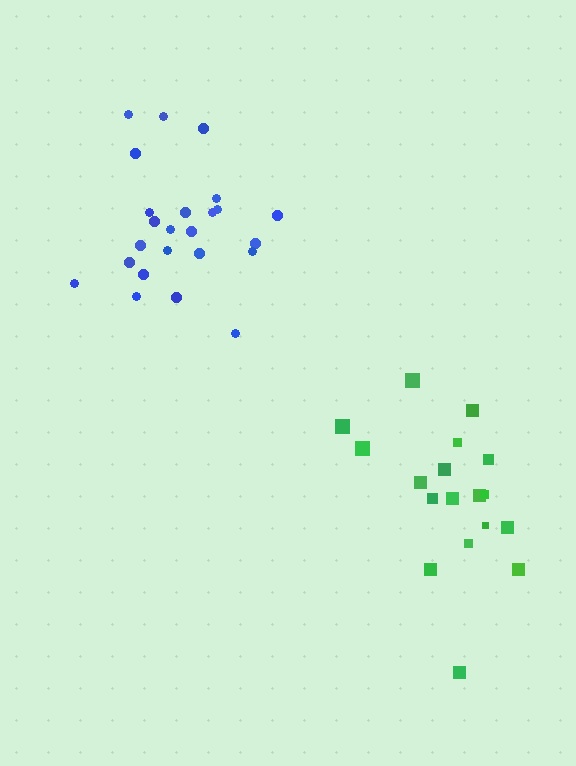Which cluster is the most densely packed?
Blue.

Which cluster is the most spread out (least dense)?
Green.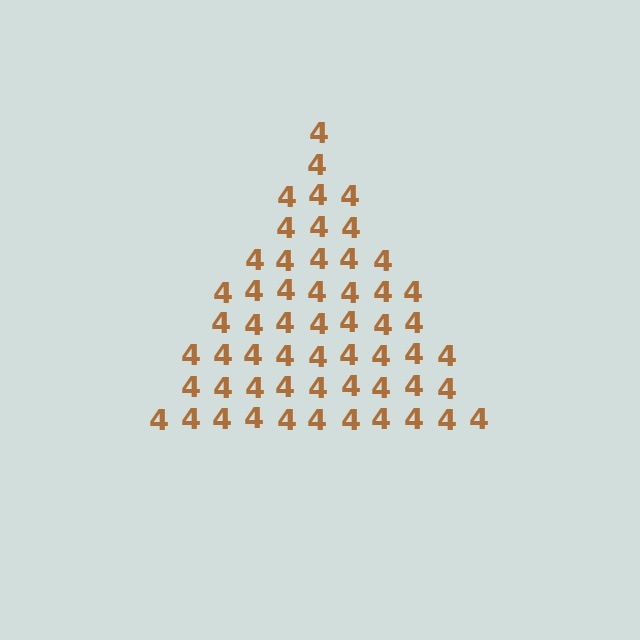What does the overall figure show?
The overall figure shows a triangle.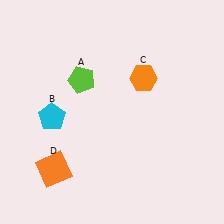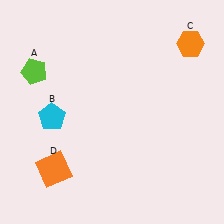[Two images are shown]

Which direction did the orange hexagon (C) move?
The orange hexagon (C) moved right.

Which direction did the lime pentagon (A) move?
The lime pentagon (A) moved left.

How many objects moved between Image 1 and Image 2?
2 objects moved between the two images.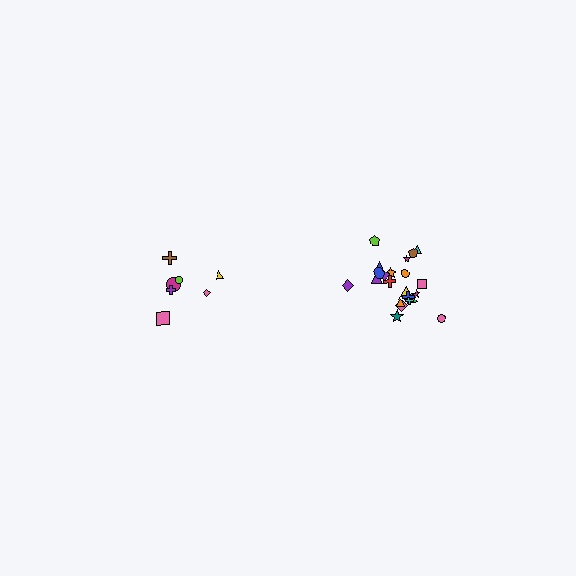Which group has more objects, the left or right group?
The right group.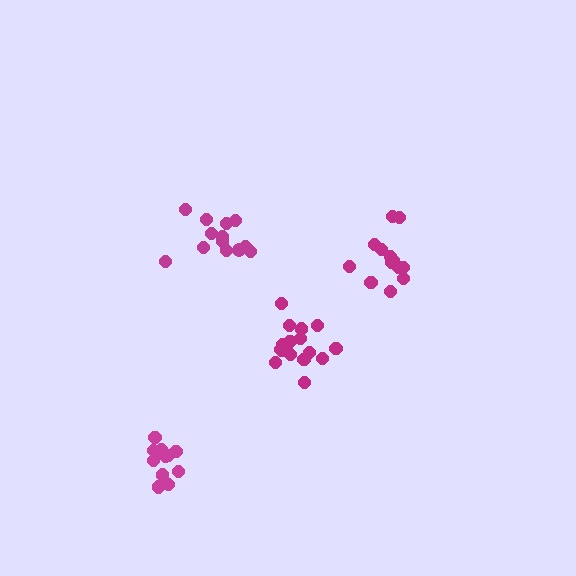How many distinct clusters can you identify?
There are 4 distinct clusters.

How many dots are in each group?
Group 1: 13 dots, Group 2: 16 dots, Group 3: 13 dots, Group 4: 12 dots (54 total).